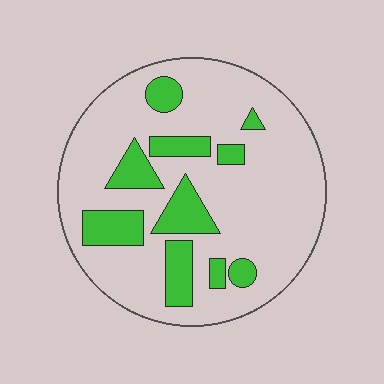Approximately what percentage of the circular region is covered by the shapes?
Approximately 20%.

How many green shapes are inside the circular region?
10.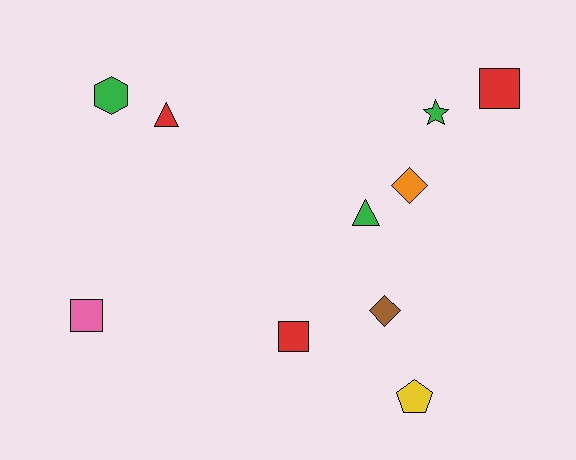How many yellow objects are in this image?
There is 1 yellow object.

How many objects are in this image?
There are 10 objects.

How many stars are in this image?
There is 1 star.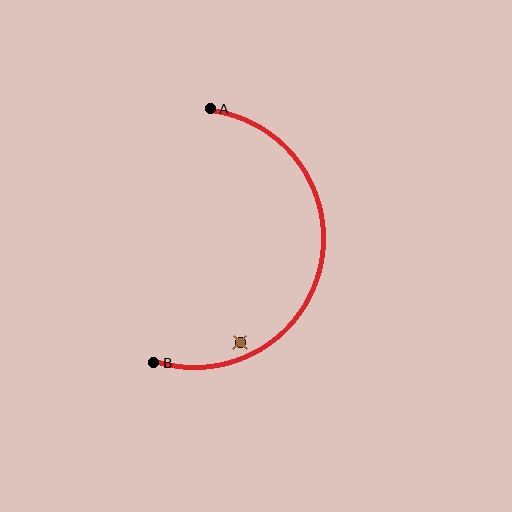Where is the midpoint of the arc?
The arc midpoint is the point on the curve farthest from the straight line joining A and B. It sits to the right of that line.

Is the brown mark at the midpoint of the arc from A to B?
No — the brown mark does not lie on the arc at all. It sits slightly inside the curve.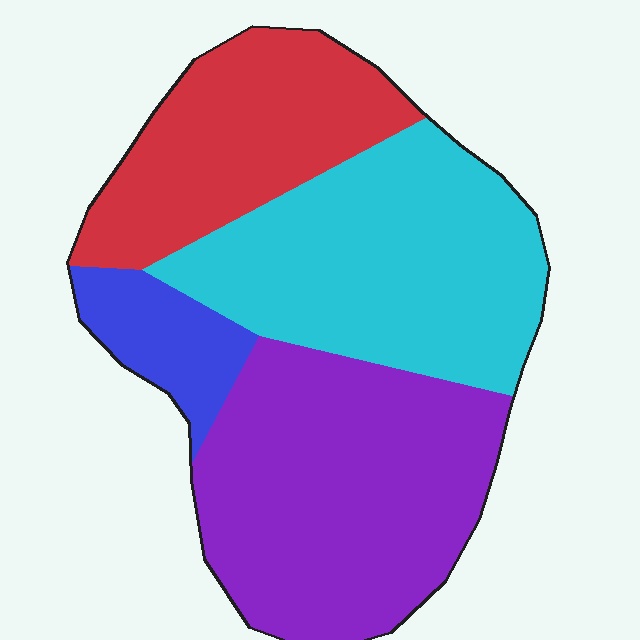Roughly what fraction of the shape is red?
Red takes up about one quarter (1/4) of the shape.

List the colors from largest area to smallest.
From largest to smallest: purple, cyan, red, blue.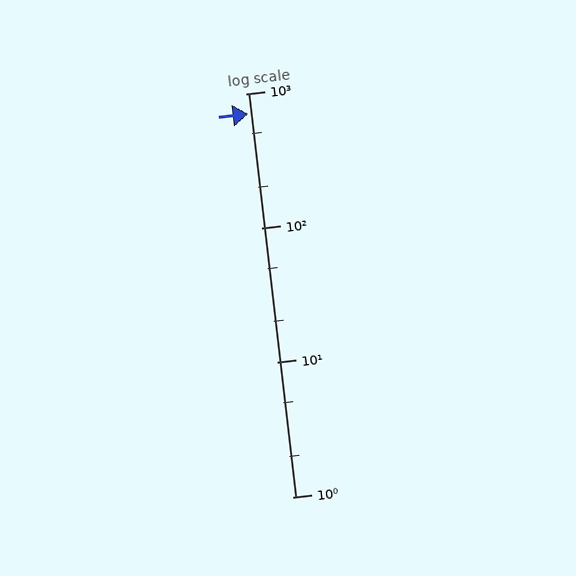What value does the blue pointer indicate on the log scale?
The pointer indicates approximately 710.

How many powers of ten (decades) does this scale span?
The scale spans 3 decades, from 1 to 1000.